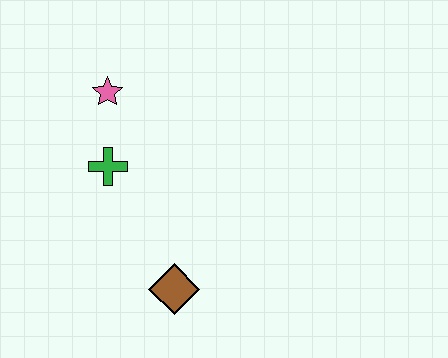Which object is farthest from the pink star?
The brown diamond is farthest from the pink star.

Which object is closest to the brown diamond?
The green cross is closest to the brown diamond.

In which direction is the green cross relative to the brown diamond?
The green cross is above the brown diamond.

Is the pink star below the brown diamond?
No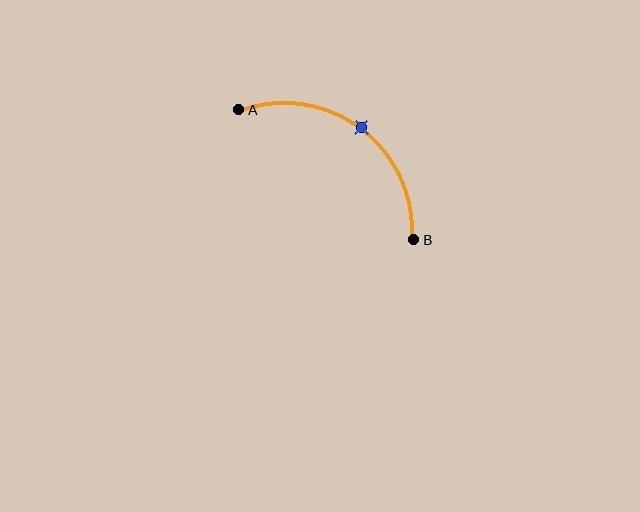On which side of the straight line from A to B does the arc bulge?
The arc bulges above and to the right of the straight line connecting A and B.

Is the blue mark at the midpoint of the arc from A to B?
Yes. The blue mark lies on the arc at equal arc-length from both A and B — it is the arc midpoint.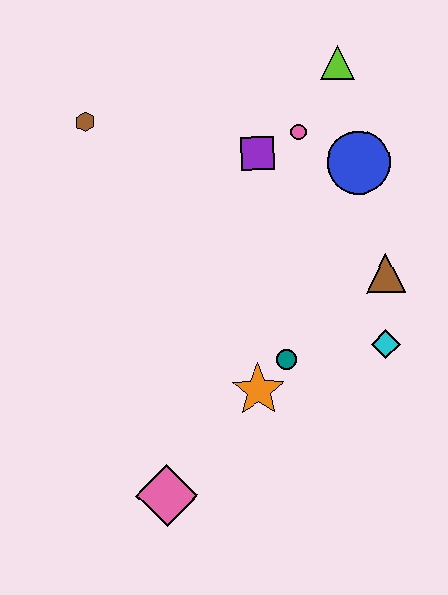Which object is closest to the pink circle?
The purple square is closest to the pink circle.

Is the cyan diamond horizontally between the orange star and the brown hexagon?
No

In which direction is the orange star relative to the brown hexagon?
The orange star is below the brown hexagon.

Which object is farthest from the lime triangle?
The pink diamond is farthest from the lime triangle.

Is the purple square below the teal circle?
No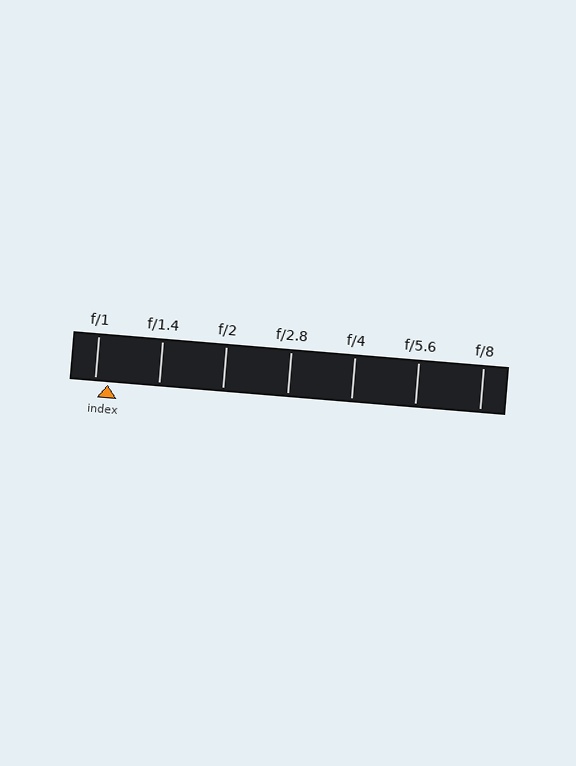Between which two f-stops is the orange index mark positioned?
The index mark is between f/1 and f/1.4.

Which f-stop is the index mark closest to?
The index mark is closest to f/1.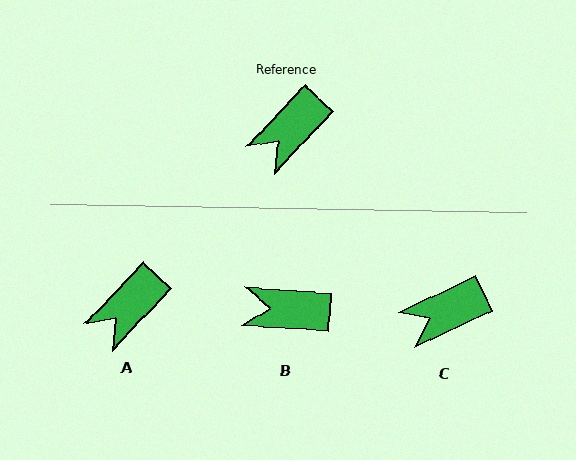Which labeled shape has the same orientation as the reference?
A.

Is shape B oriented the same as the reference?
No, it is off by about 51 degrees.